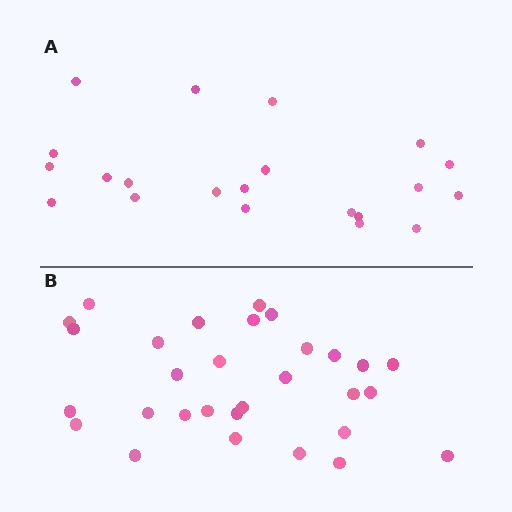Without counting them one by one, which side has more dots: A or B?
Region B (the bottom region) has more dots.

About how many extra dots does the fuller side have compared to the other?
Region B has roughly 8 or so more dots than region A.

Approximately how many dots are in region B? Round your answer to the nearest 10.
About 30 dots.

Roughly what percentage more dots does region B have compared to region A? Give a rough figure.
About 45% more.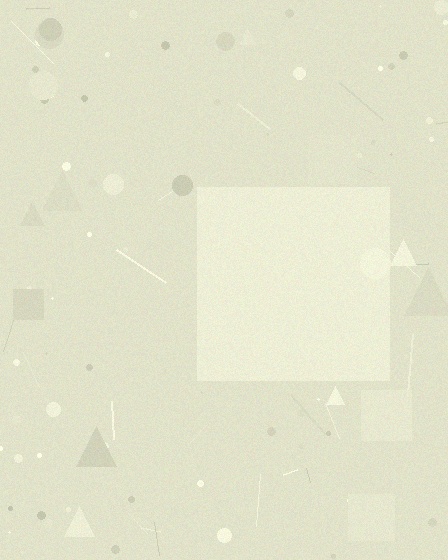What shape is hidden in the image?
A square is hidden in the image.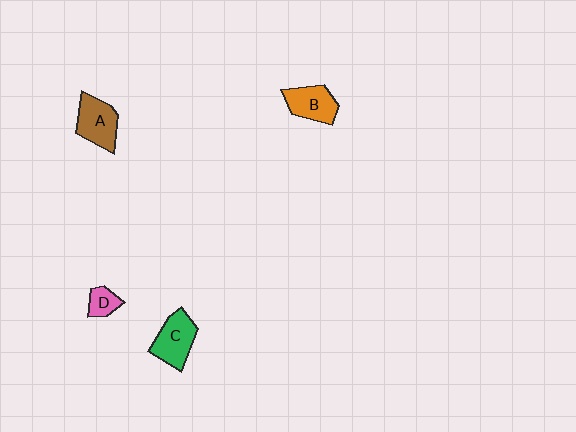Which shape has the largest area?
Shape C (green).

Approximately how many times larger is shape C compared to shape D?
Approximately 2.2 times.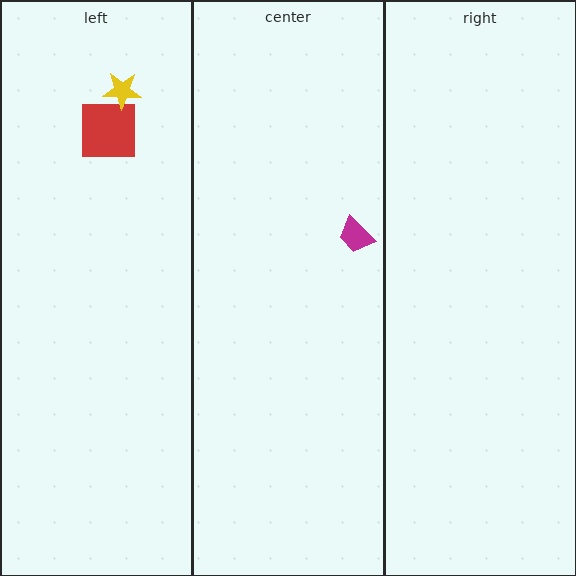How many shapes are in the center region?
1.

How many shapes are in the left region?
2.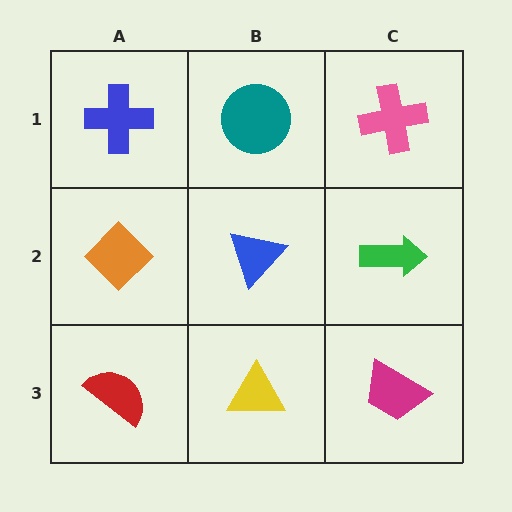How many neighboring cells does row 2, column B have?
4.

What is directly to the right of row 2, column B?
A green arrow.